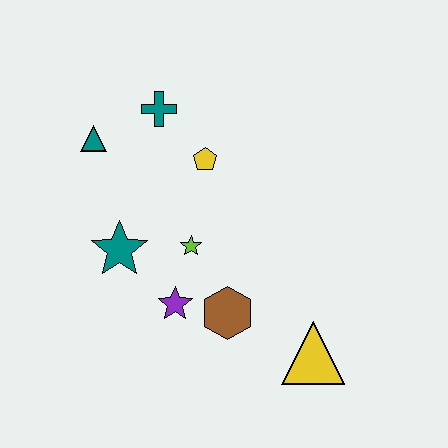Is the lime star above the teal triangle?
No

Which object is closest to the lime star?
The purple star is closest to the lime star.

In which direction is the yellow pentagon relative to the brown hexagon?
The yellow pentagon is above the brown hexagon.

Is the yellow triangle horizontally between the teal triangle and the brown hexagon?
No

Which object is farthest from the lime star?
The yellow triangle is farthest from the lime star.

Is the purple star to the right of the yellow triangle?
No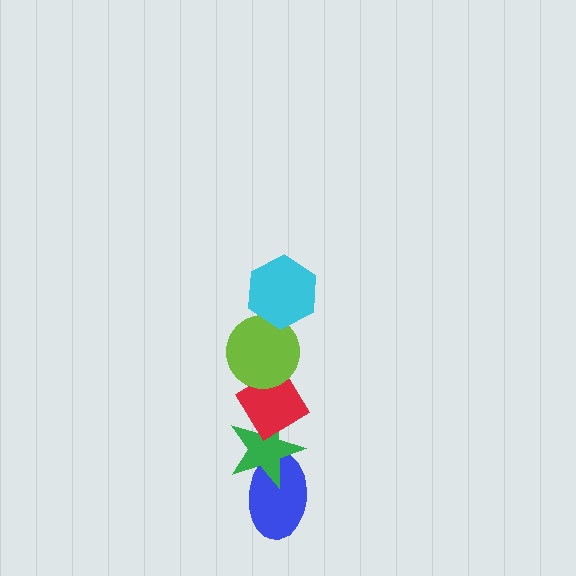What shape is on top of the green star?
The red diamond is on top of the green star.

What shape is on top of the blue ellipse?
The green star is on top of the blue ellipse.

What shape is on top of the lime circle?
The cyan hexagon is on top of the lime circle.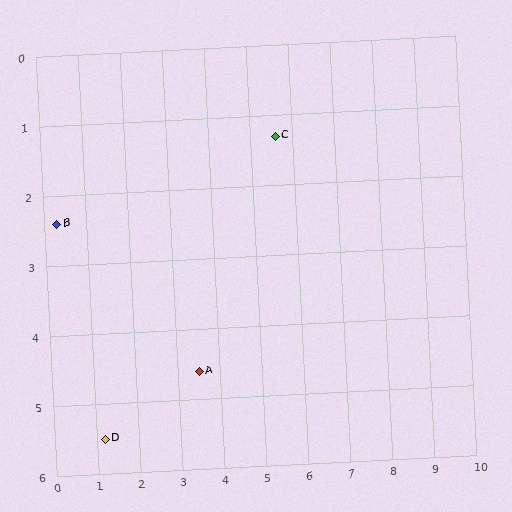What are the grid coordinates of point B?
Point B is at approximately (0.3, 2.4).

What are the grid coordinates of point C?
Point C is at approximately (5.6, 1.3).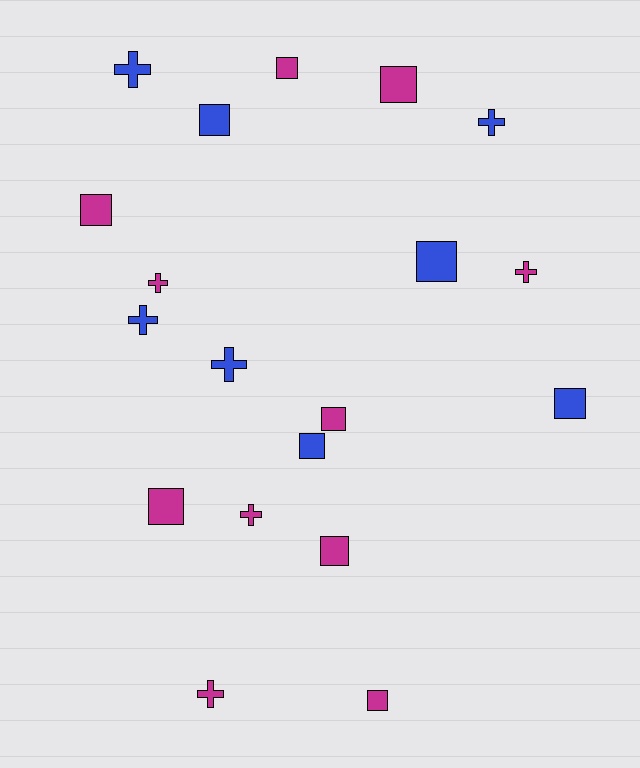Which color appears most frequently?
Magenta, with 11 objects.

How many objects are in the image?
There are 19 objects.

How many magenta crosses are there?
There are 4 magenta crosses.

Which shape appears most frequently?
Square, with 11 objects.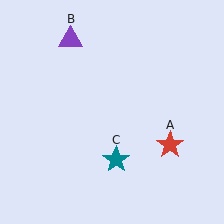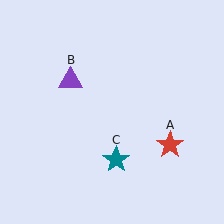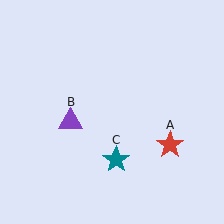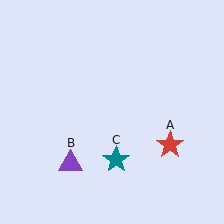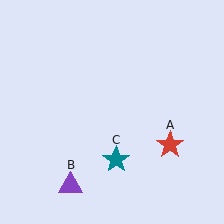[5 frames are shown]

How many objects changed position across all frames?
1 object changed position: purple triangle (object B).